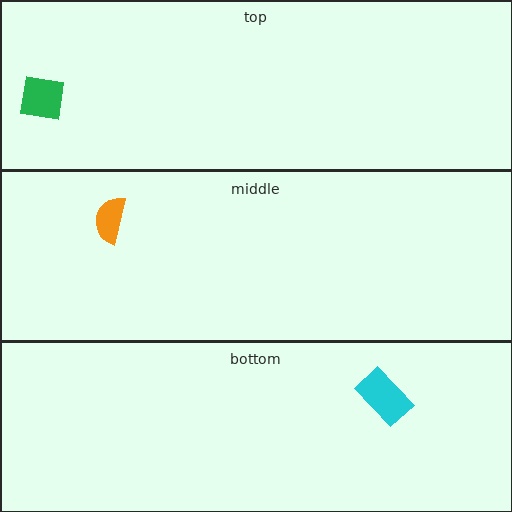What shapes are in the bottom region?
The cyan rectangle.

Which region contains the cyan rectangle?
The bottom region.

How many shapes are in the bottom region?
1.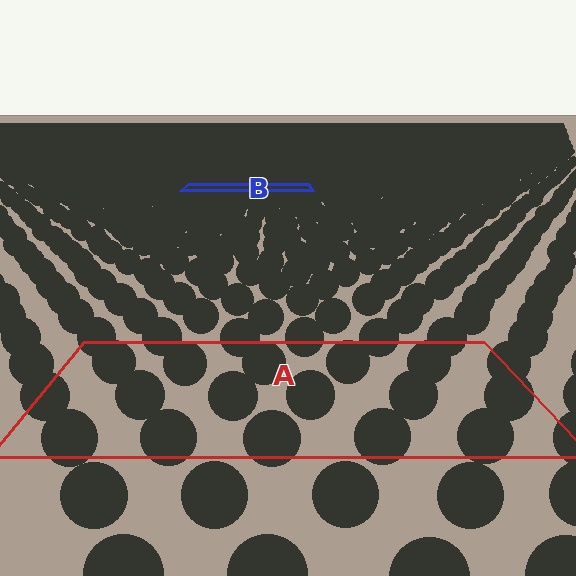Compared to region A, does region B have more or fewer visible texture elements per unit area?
Region B has more texture elements per unit area — they are packed more densely because it is farther away.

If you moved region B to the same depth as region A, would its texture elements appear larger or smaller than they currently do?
They would appear larger. At a closer depth, the same texture elements are projected at a bigger on-screen size.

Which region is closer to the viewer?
Region A is closer. The texture elements there are larger and more spread out.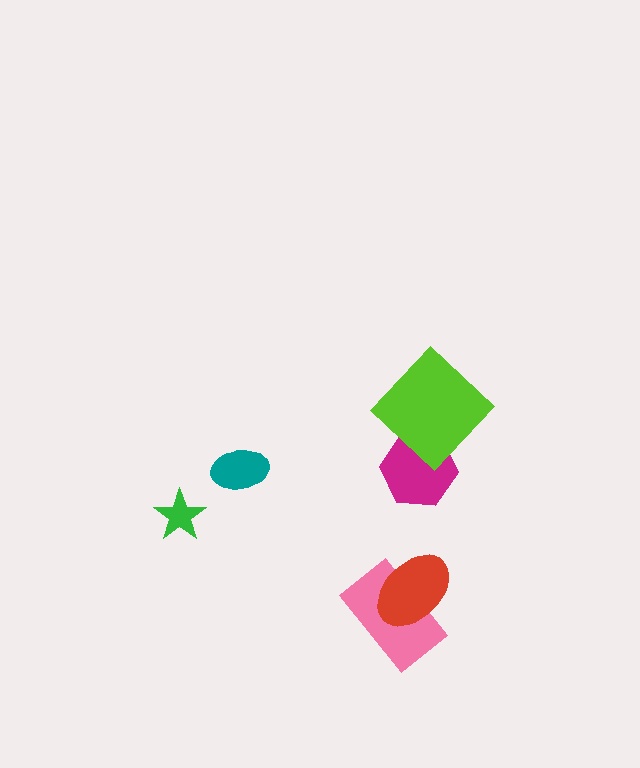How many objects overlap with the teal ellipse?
0 objects overlap with the teal ellipse.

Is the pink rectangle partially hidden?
Yes, it is partially covered by another shape.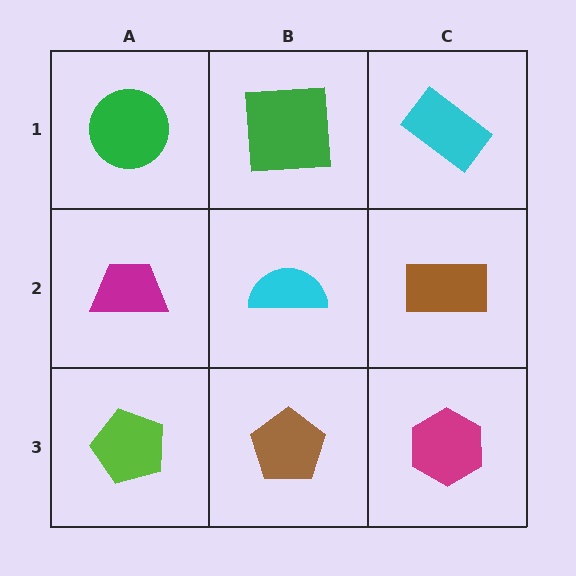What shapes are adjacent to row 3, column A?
A magenta trapezoid (row 2, column A), a brown pentagon (row 3, column B).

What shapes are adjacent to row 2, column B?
A green square (row 1, column B), a brown pentagon (row 3, column B), a magenta trapezoid (row 2, column A), a brown rectangle (row 2, column C).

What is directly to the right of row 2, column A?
A cyan semicircle.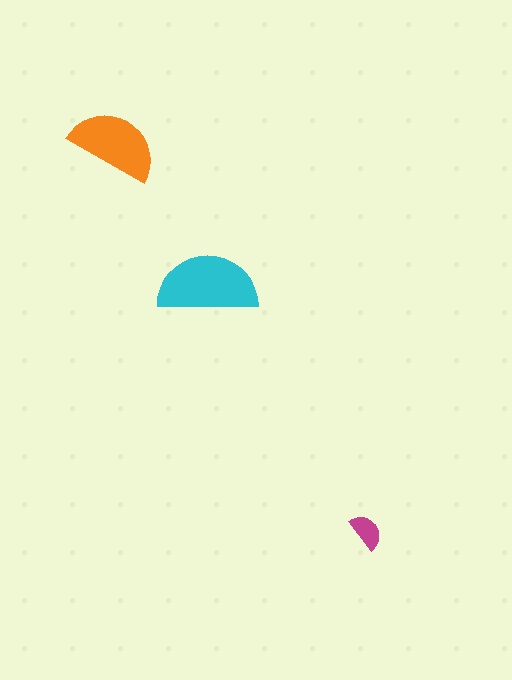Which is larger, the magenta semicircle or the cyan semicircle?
The cyan one.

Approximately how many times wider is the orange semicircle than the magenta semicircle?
About 2.5 times wider.